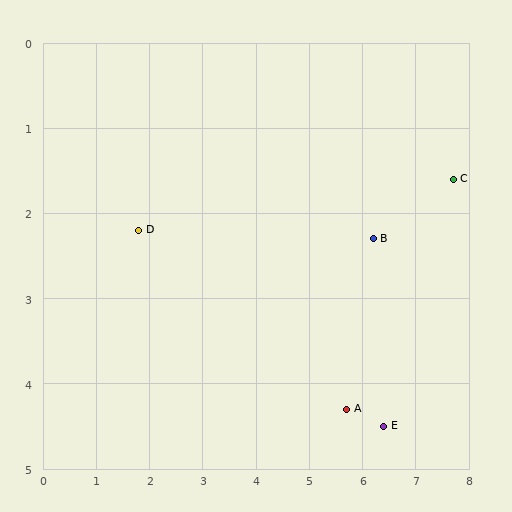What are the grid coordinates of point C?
Point C is at approximately (7.7, 1.6).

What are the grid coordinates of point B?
Point B is at approximately (6.2, 2.3).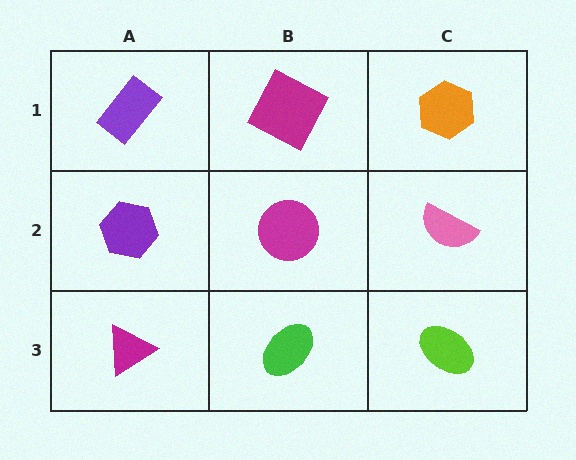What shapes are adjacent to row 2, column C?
An orange hexagon (row 1, column C), a lime ellipse (row 3, column C), a magenta circle (row 2, column B).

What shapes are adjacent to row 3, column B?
A magenta circle (row 2, column B), a magenta triangle (row 3, column A), a lime ellipse (row 3, column C).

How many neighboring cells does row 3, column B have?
3.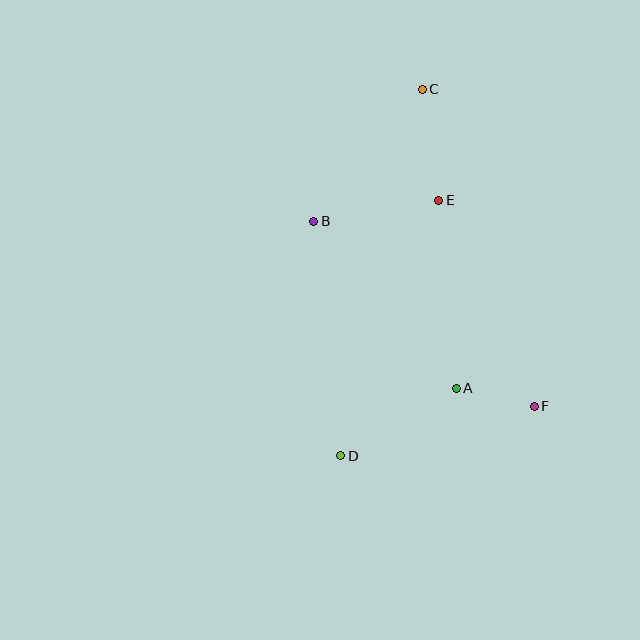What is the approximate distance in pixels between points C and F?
The distance between C and F is approximately 336 pixels.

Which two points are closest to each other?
Points A and F are closest to each other.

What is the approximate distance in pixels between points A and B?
The distance between A and B is approximately 219 pixels.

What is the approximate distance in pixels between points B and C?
The distance between B and C is approximately 171 pixels.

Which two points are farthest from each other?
Points C and D are farthest from each other.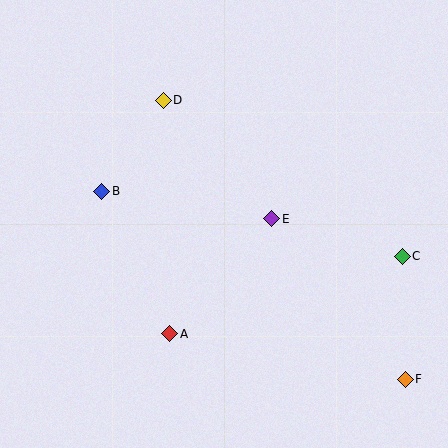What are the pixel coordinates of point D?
Point D is at (163, 100).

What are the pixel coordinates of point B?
Point B is at (102, 191).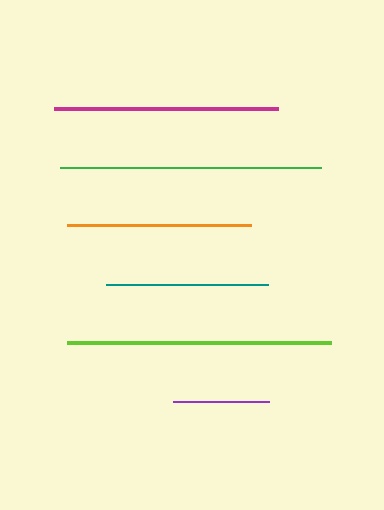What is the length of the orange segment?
The orange segment is approximately 184 pixels long.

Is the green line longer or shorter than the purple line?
The green line is longer than the purple line.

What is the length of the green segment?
The green segment is approximately 261 pixels long.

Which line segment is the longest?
The lime line is the longest at approximately 264 pixels.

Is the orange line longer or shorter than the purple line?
The orange line is longer than the purple line.